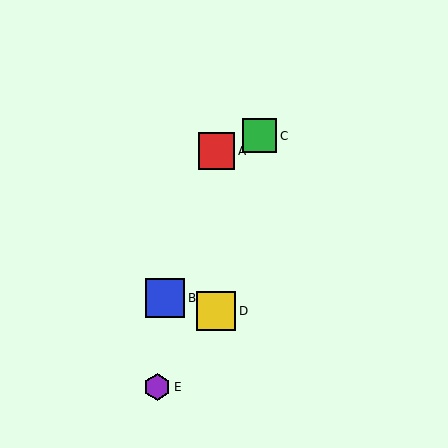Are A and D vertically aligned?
Yes, both are at x≈216.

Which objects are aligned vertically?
Objects A, D are aligned vertically.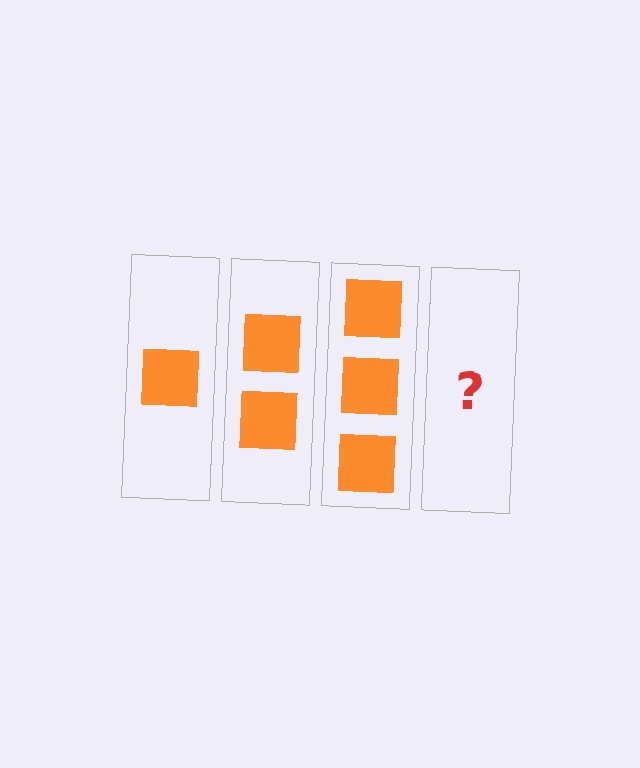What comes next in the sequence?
The next element should be 4 squares.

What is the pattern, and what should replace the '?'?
The pattern is that each step adds one more square. The '?' should be 4 squares.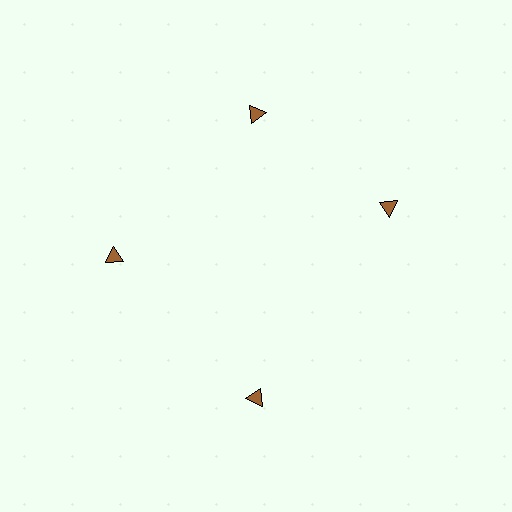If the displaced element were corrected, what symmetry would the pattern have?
It would have 4-fold rotational symmetry — the pattern would map onto itself every 90 degrees.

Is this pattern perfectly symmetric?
No. The 4 brown triangles are arranged in a ring, but one element near the 3 o'clock position is rotated out of alignment along the ring, breaking the 4-fold rotational symmetry.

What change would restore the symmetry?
The symmetry would be restored by rotating it back into even spacing with its neighbors so that all 4 triangles sit at equal angles and equal distance from the center.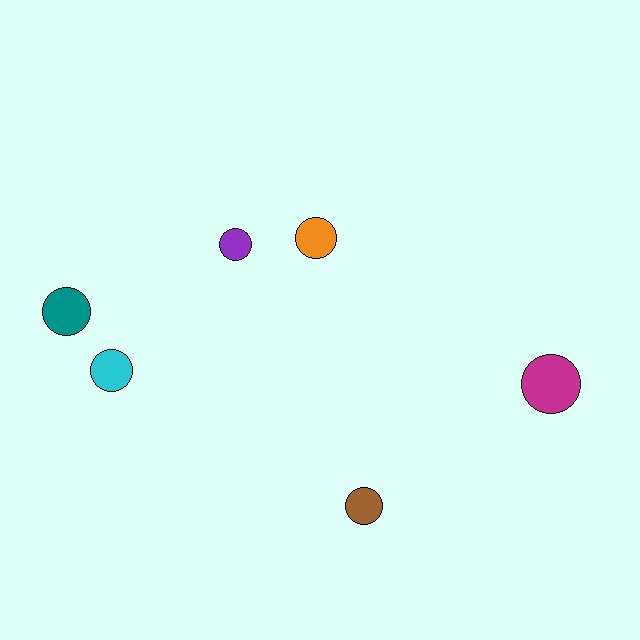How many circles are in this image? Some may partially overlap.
There are 6 circles.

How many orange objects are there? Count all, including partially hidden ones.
There is 1 orange object.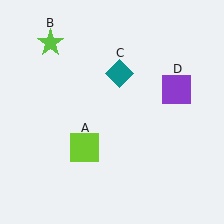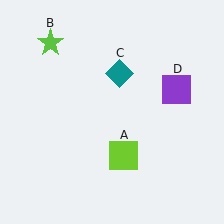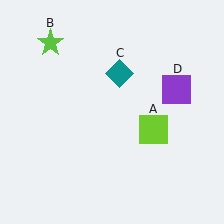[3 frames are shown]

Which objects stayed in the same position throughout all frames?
Lime star (object B) and teal diamond (object C) and purple square (object D) remained stationary.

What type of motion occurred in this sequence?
The lime square (object A) rotated counterclockwise around the center of the scene.